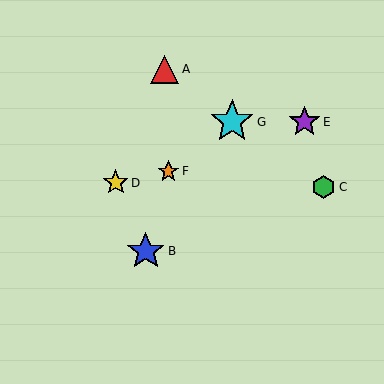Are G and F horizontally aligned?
No, G is at y≈122 and F is at y≈171.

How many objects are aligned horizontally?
2 objects (E, G) are aligned horizontally.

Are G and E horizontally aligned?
Yes, both are at y≈122.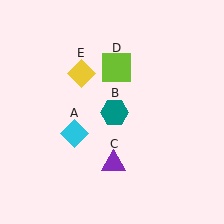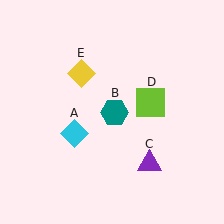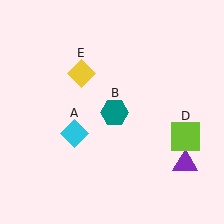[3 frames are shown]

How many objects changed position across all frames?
2 objects changed position: purple triangle (object C), lime square (object D).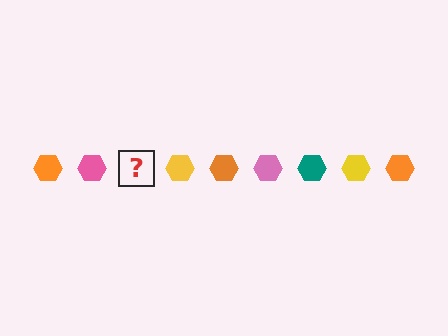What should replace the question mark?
The question mark should be replaced with a teal hexagon.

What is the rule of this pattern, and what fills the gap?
The rule is that the pattern cycles through orange, pink, teal, yellow hexagons. The gap should be filled with a teal hexagon.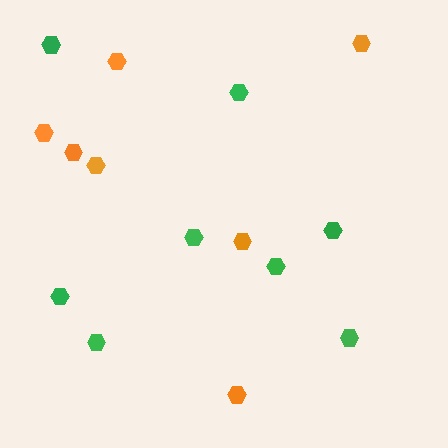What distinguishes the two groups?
There are 2 groups: one group of green hexagons (8) and one group of orange hexagons (7).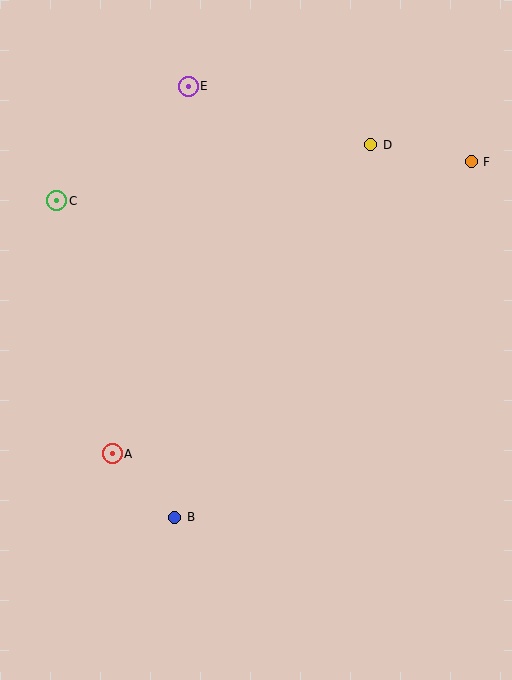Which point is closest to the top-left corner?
Point E is closest to the top-left corner.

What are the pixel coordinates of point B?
Point B is at (175, 517).